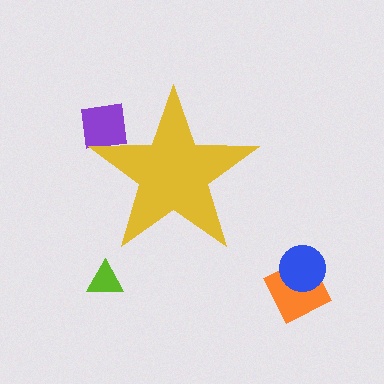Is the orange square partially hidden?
No, the orange square is fully visible.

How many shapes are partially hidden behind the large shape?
1 shape is partially hidden.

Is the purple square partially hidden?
Yes, the purple square is partially hidden behind the yellow star.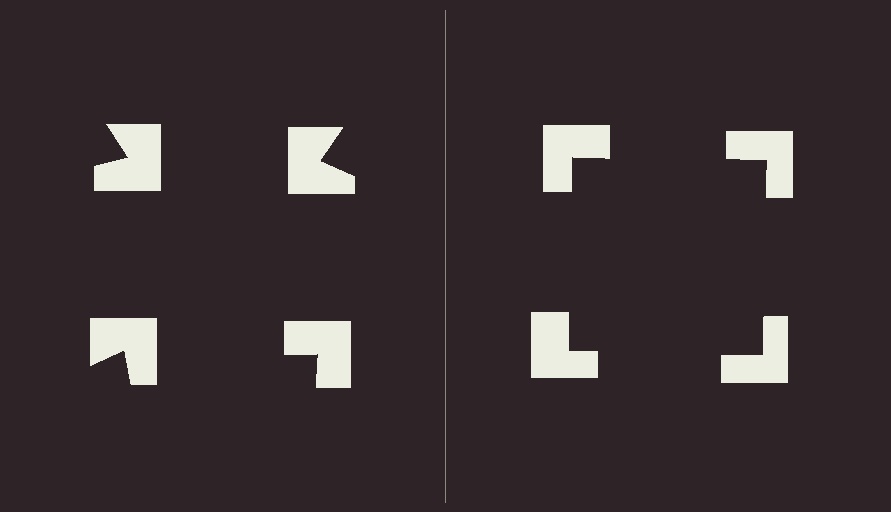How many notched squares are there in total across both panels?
8 — 4 on each side.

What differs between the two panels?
The notched squares are positioned identically on both sides; only the wedge orientations differ. On the right they align to a square; on the left they are misaligned.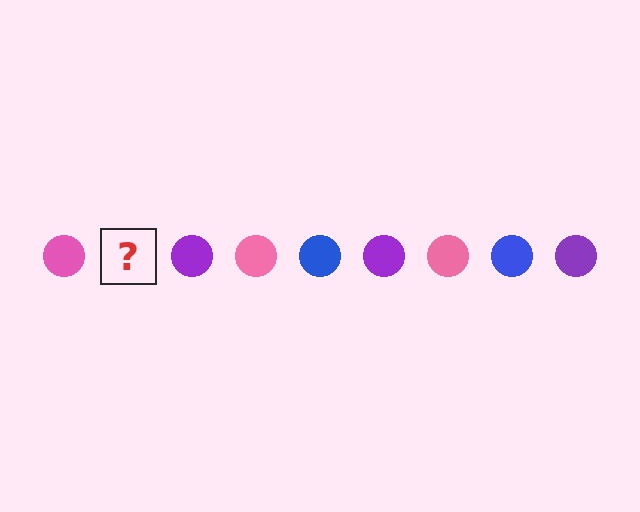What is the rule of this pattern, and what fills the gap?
The rule is that the pattern cycles through pink, blue, purple circles. The gap should be filled with a blue circle.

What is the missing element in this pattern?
The missing element is a blue circle.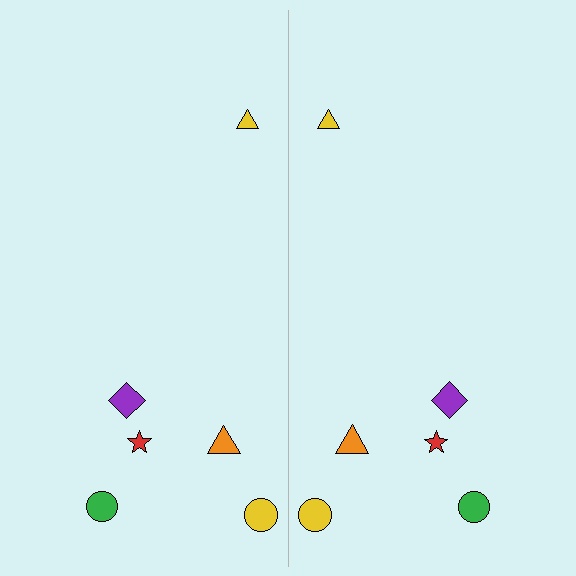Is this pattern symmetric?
Yes, this pattern has bilateral (reflection) symmetry.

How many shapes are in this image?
There are 12 shapes in this image.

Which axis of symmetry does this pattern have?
The pattern has a vertical axis of symmetry running through the center of the image.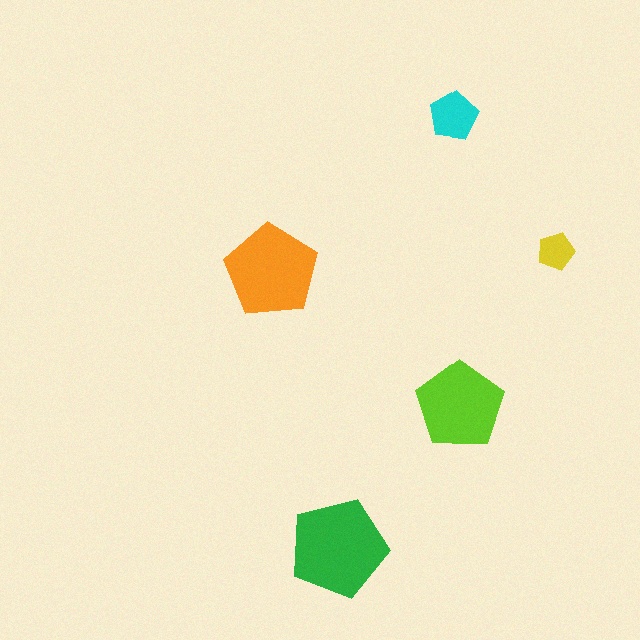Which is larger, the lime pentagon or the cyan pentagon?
The lime one.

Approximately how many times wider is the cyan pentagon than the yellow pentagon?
About 1.5 times wider.